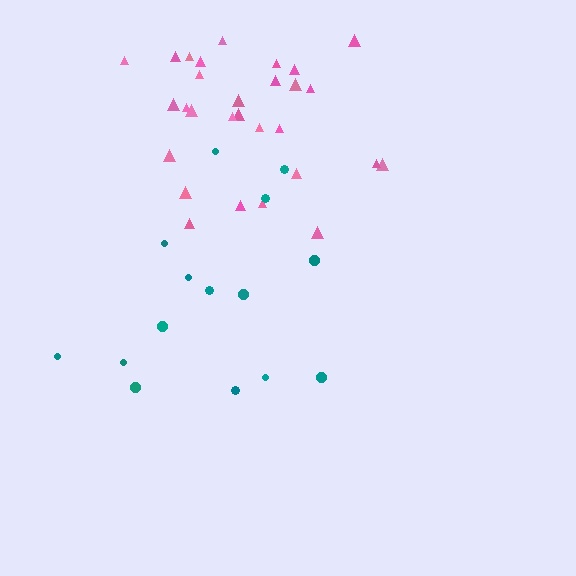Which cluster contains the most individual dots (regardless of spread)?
Pink (29).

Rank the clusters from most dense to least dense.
pink, teal.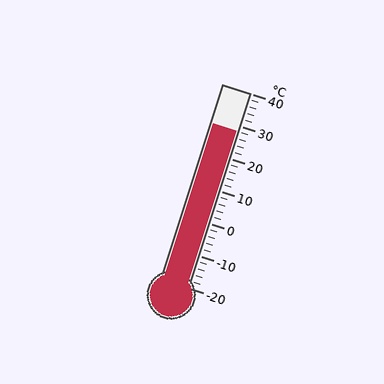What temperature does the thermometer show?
The thermometer shows approximately 28°C.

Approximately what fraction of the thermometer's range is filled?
The thermometer is filled to approximately 80% of its range.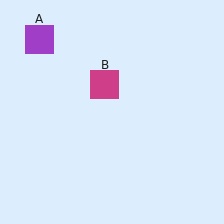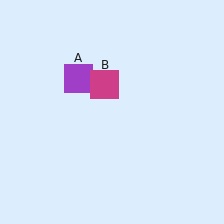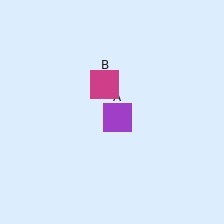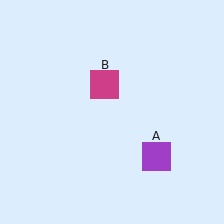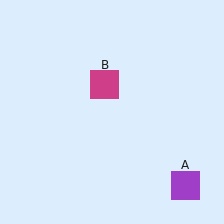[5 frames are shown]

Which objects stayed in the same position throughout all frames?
Magenta square (object B) remained stationary.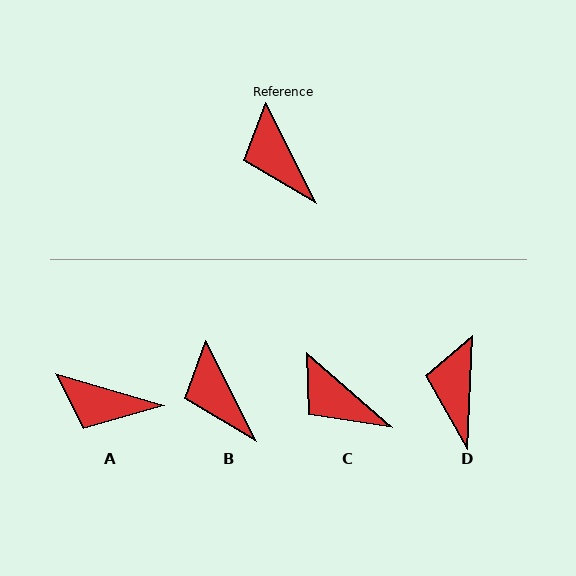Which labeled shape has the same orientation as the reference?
B.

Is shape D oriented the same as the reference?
No, it is off by about 29 degrees.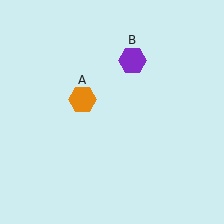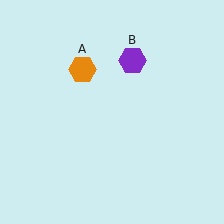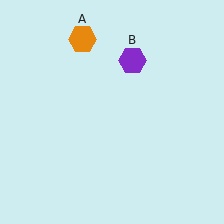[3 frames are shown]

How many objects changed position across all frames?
1 object changed position: orange hexagon (object A).